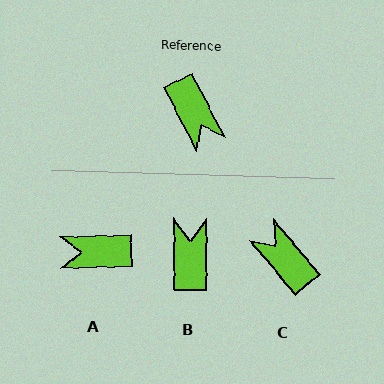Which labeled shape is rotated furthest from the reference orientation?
C, about 167 degrees away.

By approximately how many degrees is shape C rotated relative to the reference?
Approximately 167 degrees clockwise.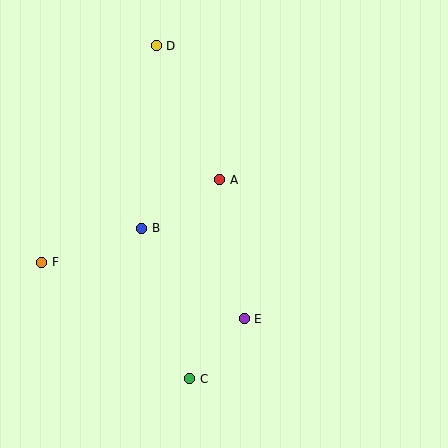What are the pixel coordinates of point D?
Point D is at (156, 46).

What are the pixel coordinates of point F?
Point F is at (42, 262).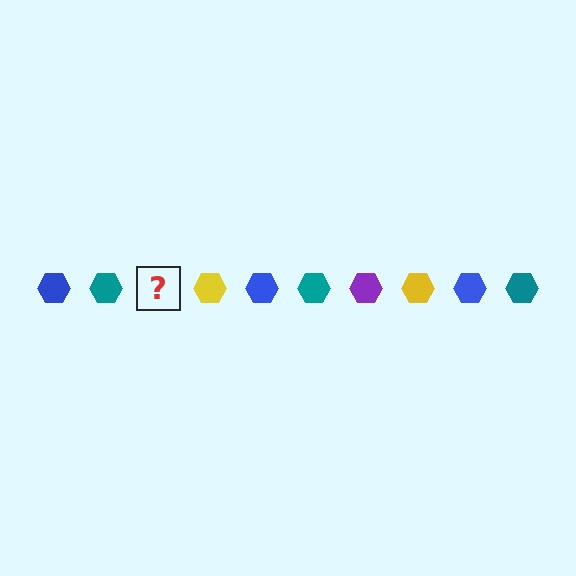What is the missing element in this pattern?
The missing element is a purple hexagon.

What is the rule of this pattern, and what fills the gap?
The rule is that the pattern cycles through blue, teal, purple, yellow hexagons. The gap should be filled with a purple hexagon.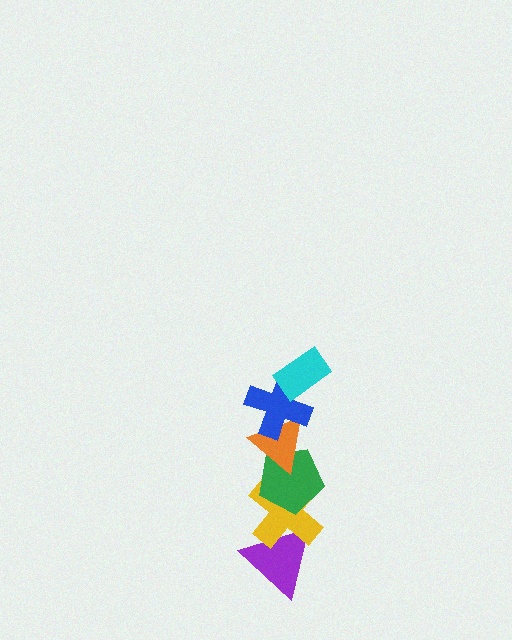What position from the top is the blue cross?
The blue cross is 2nd from the top.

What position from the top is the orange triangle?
The orange triangle is 3rd from the top.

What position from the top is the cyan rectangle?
The cyan rectangle is 1st from the top.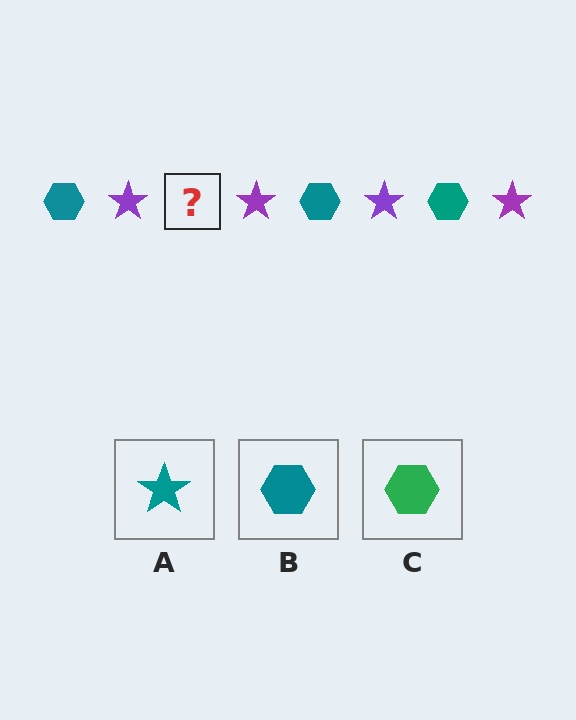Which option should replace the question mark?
Option B.